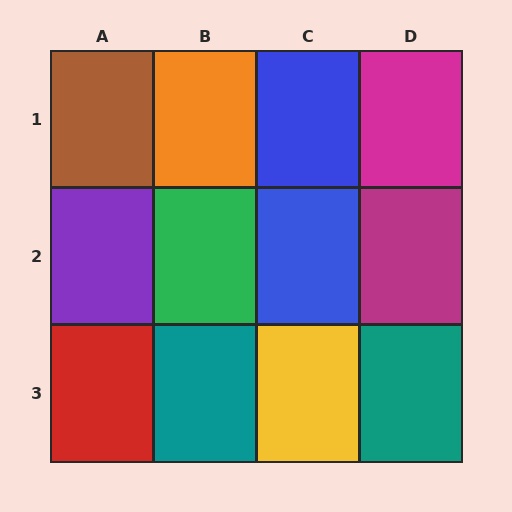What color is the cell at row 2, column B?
Green.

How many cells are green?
1 cell is green.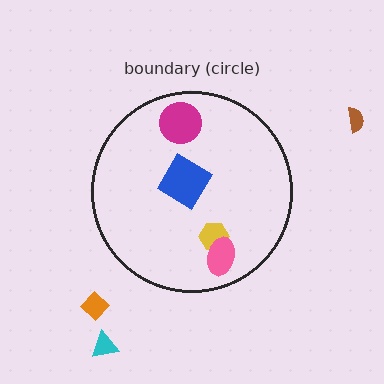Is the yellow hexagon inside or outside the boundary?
Inside.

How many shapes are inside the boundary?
4 inside, 3 outside.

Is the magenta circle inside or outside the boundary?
Inside.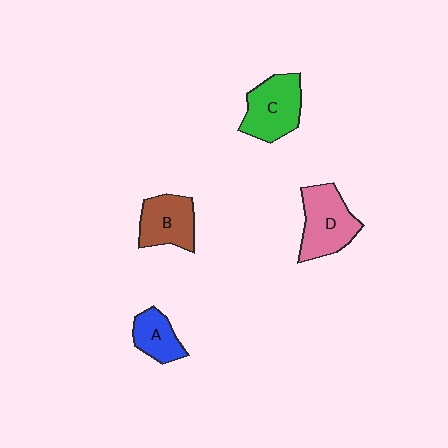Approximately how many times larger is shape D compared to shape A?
Approximately 1.7 times.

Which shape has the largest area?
Shape D (pink).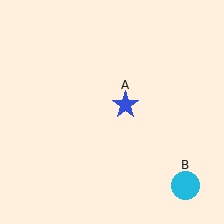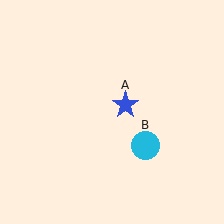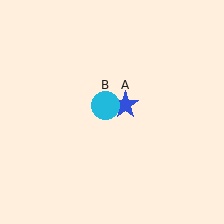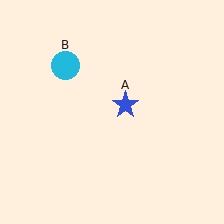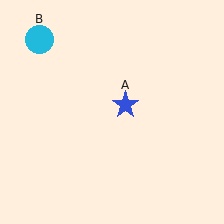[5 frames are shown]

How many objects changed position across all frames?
1 object changed position: cyan circle (object B).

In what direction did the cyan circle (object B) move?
The cyan circle (object B) moved up and to the left.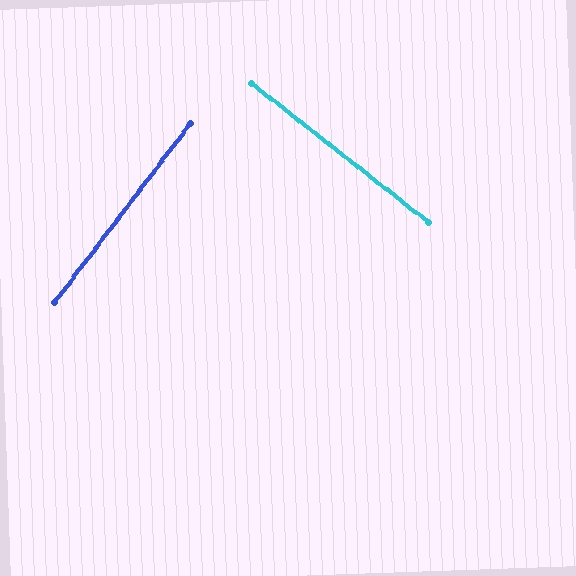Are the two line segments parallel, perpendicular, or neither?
Perpendicular — they meet at approximately 89°.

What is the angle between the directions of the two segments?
Approximately 89 degrees.